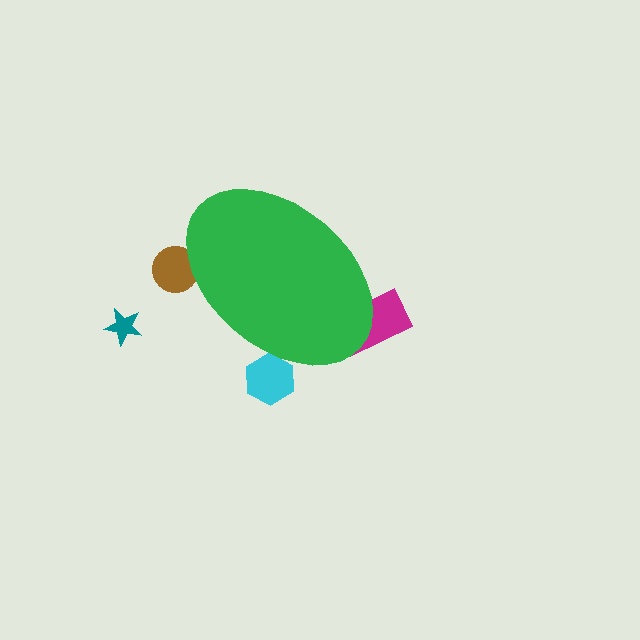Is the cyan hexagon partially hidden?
Yes, the cyan hexagon is partially hidden behind the green ellipse.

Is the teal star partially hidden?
No, the teal star is fully visible.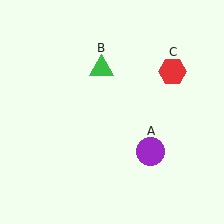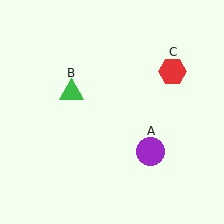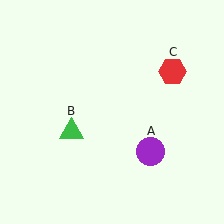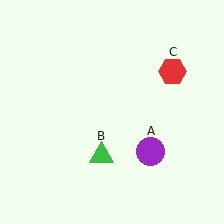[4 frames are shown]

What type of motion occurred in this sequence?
The green triangle (object B) rotated counterclockwise around the center of the scene.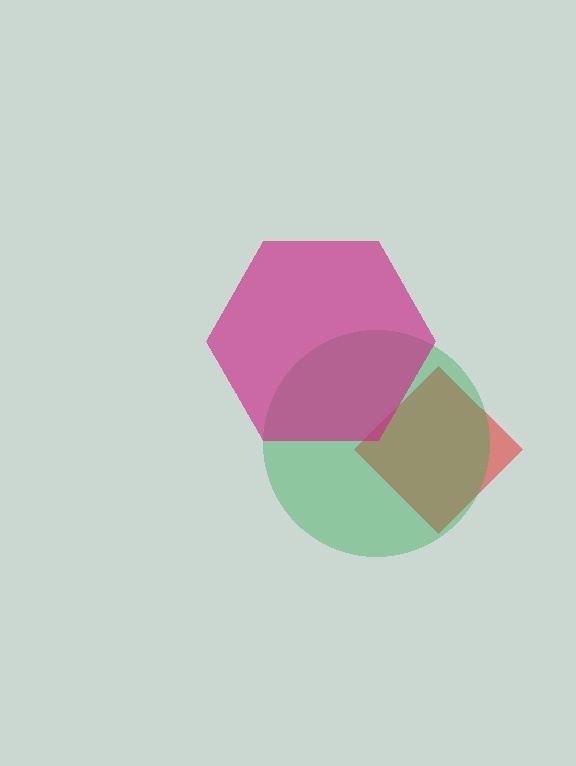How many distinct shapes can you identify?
There are 3 distinct shapes: a red diamond, a green circle, a magenta hexagon.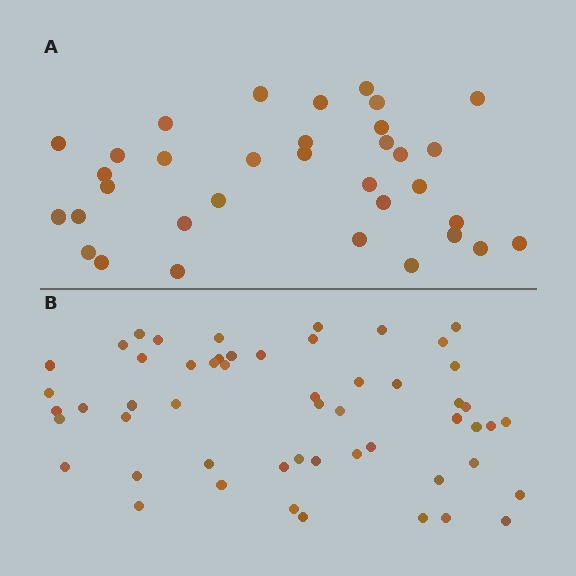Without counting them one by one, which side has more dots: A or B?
Region B (the bottom region) has more dots.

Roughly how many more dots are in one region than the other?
Region B has approximately 20 more dots than region A.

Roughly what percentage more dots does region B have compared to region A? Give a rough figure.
About 60% more.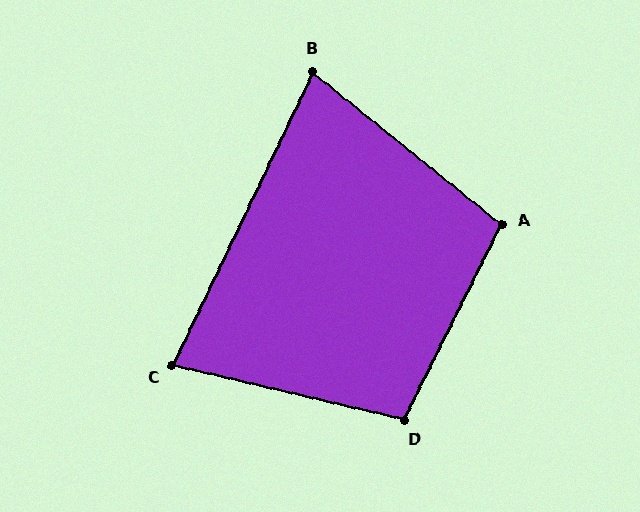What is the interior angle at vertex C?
Approximately 78 degrees (acute).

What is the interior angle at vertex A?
Approximately 102 degrees (obtuse).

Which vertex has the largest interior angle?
D, at approximately 103 degrees.